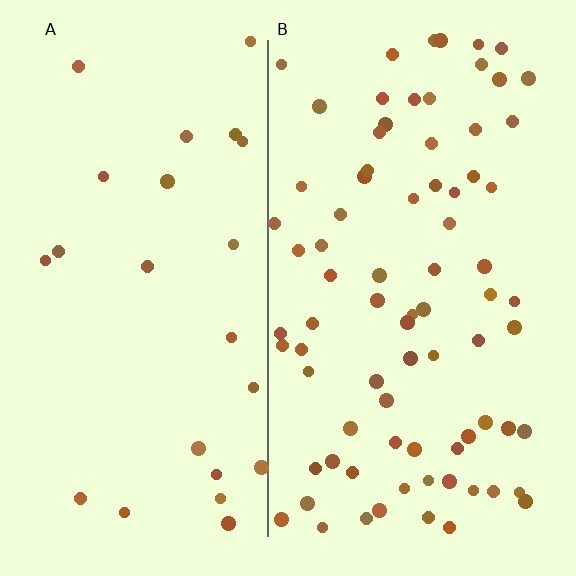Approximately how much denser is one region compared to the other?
Approximately 3.2× — region B over region A.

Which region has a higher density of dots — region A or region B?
B (the right).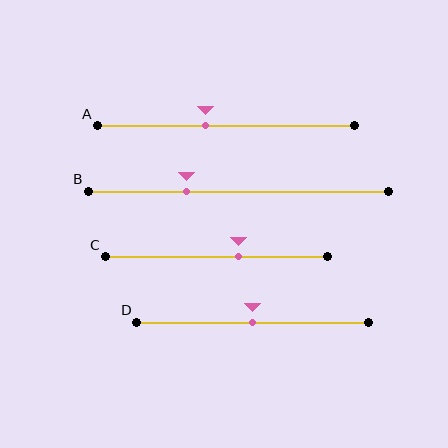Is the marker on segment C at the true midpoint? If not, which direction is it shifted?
No, the marker on segment C is shifted to the right by about 10% of the segment length.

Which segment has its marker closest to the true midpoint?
Segment D has its marker closest to the true midpoint.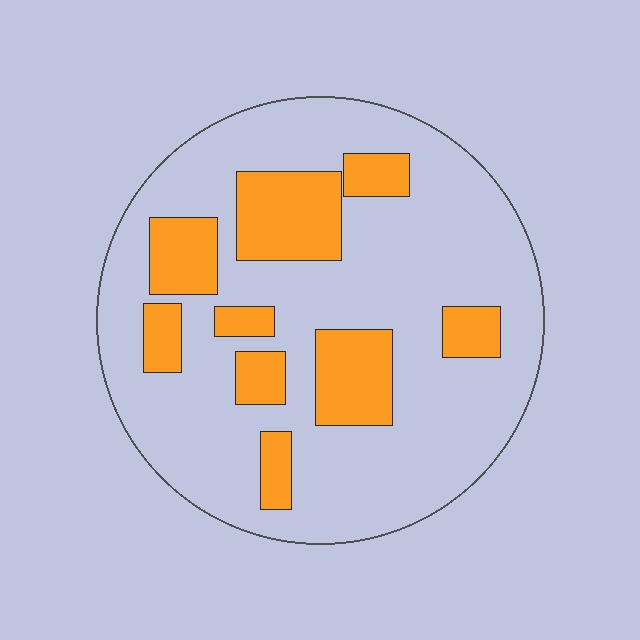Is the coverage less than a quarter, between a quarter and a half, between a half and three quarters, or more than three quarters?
Less than a quarter.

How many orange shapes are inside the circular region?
9.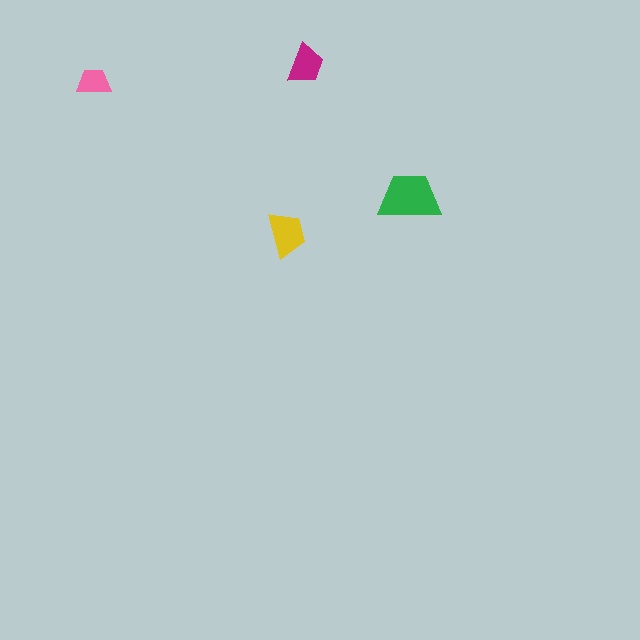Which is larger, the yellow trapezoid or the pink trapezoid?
The yellow one.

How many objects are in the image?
There are 4 objects in the image.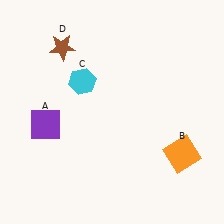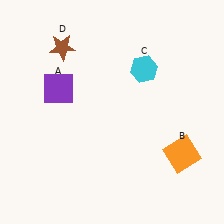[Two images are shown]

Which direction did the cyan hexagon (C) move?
The cyan hexagon (C) moved right.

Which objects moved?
The objects that moved are: the purple square (A), the cyan hexagon (C).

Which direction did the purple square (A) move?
The purple square (A) moved up.